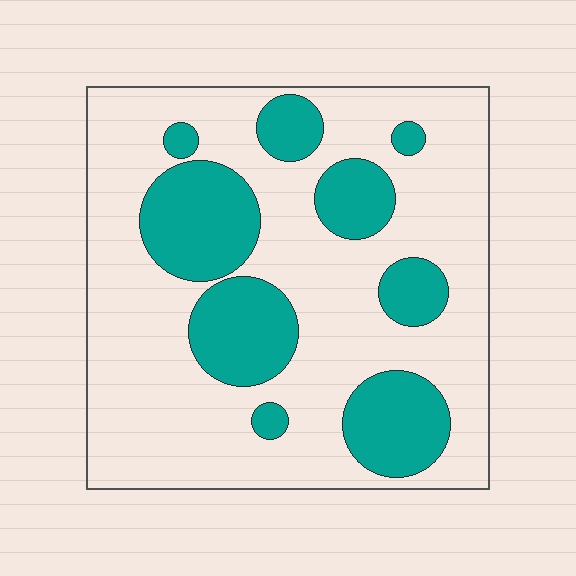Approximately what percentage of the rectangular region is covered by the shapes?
Approximately 30%.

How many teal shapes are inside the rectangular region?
9.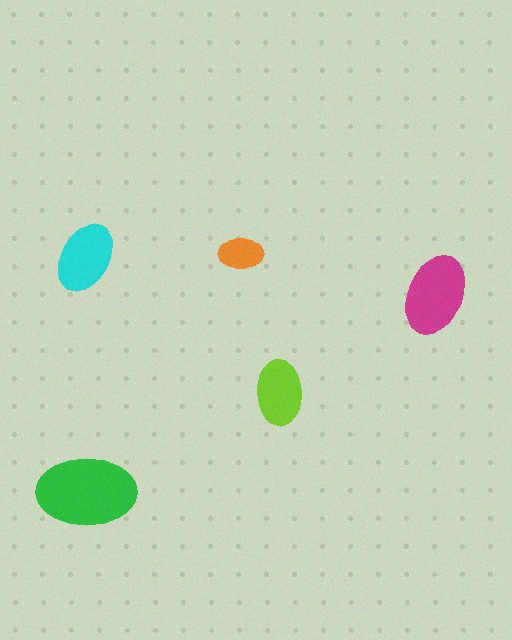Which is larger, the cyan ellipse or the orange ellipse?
The cyan one.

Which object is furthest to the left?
The cyan ellipse is leftmost.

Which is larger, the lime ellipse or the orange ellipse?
The lime one.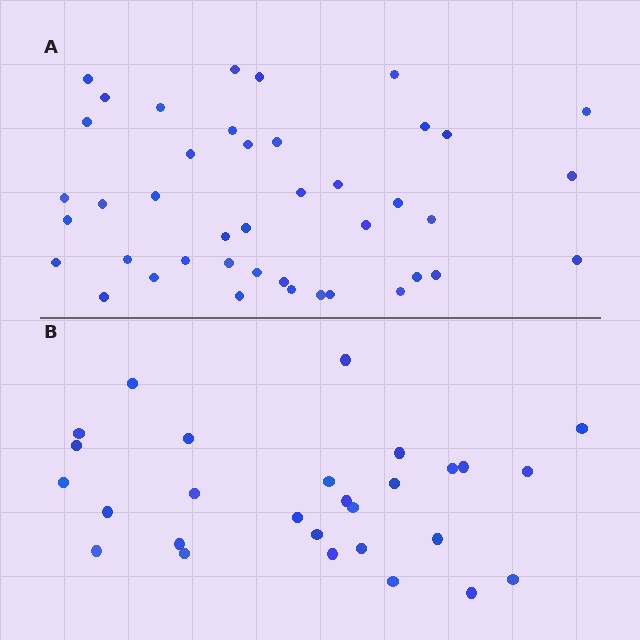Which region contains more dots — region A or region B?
Region A (the top region) has more dots.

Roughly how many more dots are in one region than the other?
Region A has approximately 15 more dots than region B.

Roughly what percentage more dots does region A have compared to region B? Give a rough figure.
About 50% more.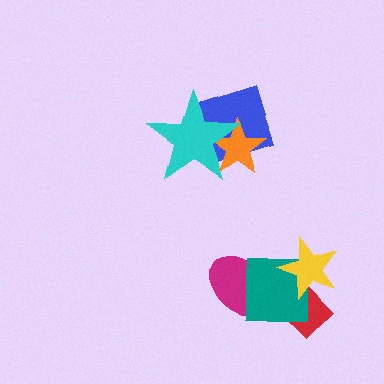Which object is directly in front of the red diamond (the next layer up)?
The teal square is directly in front of the red diamond.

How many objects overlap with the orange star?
2 objects overlap with the orange star.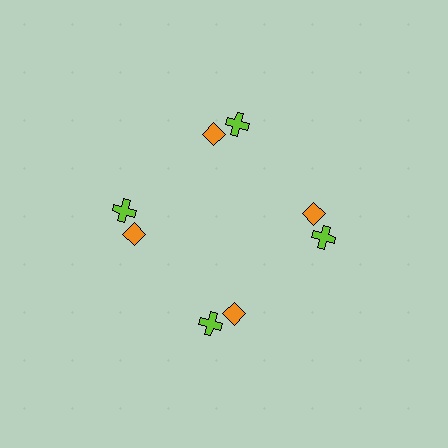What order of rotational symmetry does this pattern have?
This pattern has 4-fold rotational symmetry.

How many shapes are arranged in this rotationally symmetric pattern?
There are 8 shapes, arranged in 4 groups of 2.